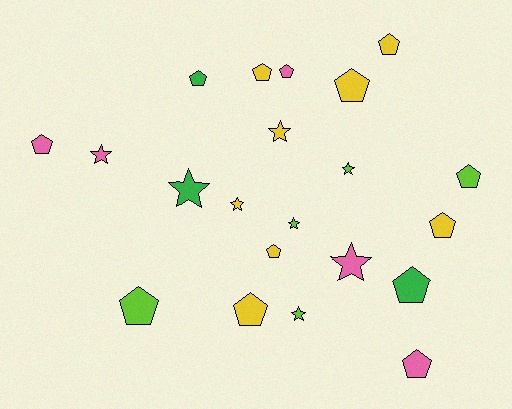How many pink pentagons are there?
There are 3 pink pentagons.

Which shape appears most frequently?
Pentagon, with 13 objects.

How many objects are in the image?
There are 21 objects.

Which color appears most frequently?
Yellow, with 8 objects.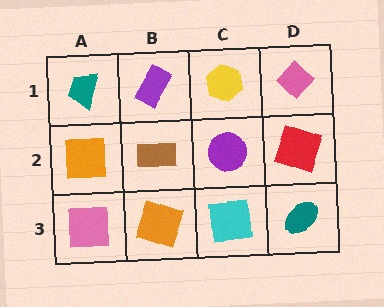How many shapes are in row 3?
4 shapes.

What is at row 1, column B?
A purple rectangle.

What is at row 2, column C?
A purple circle.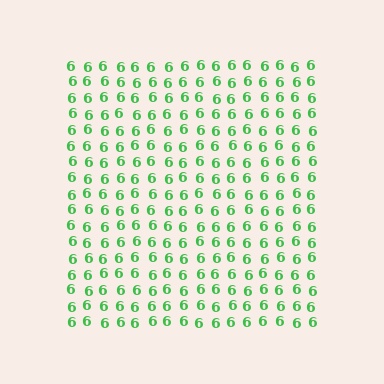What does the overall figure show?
The overall figure shows a square.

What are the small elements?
The small elements are digit 6's.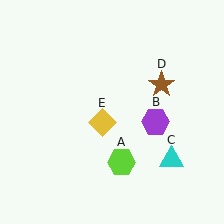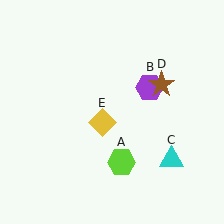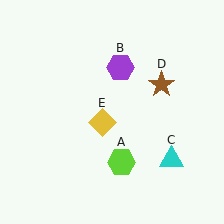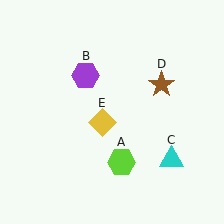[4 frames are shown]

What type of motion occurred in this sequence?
The purple hexagon (object B) rotated counterclockwise around the center of the scene.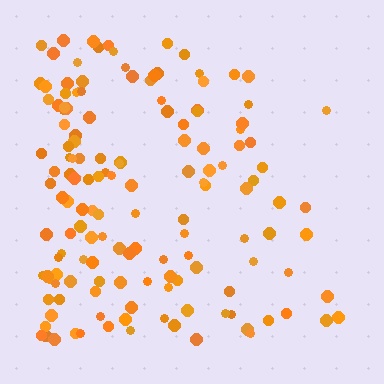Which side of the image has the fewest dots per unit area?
The right.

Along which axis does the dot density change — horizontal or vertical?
Horizontal.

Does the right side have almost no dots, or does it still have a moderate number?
Still a moderate number, just noticeably fewer than the left.